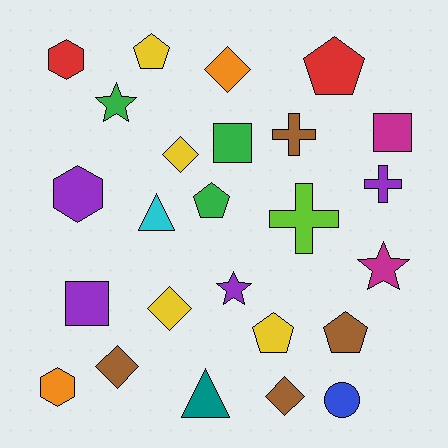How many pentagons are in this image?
There are 5 pentagons.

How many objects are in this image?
There are 25 objects.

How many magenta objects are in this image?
There are 2 magenta objects.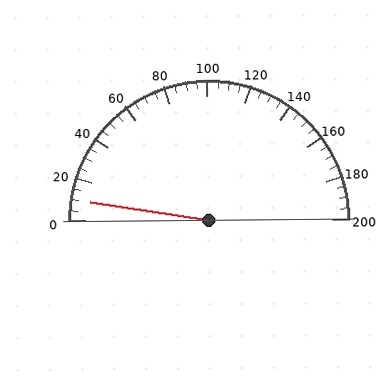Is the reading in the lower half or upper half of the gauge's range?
The reading is in the lower half of the range (0 to 200).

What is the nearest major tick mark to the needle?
The nearest major tick mark is 0.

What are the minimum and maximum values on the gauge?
The gauge ranges from 0 to 200.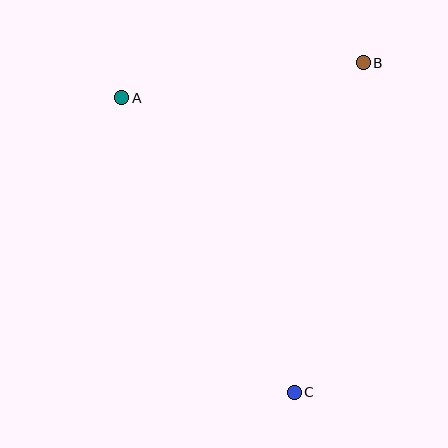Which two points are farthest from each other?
Points A and C are farthest from each other.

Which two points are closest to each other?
Points A and B are closest to each other.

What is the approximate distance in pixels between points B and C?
The distance between B and C is approximately 337 pixels.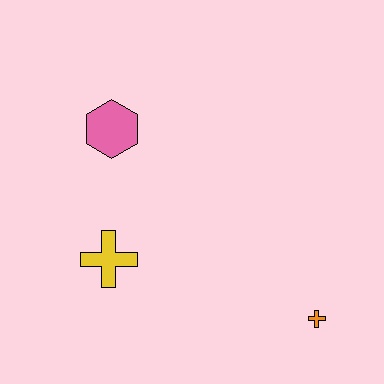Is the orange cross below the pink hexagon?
Yes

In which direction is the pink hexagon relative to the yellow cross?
The pink hexagon is above the yellow cross.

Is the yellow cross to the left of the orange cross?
Yes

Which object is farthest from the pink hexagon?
The orange cross is farthest from the pink hexagon.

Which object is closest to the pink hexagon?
The yellow cross is closest to the pink hexagon.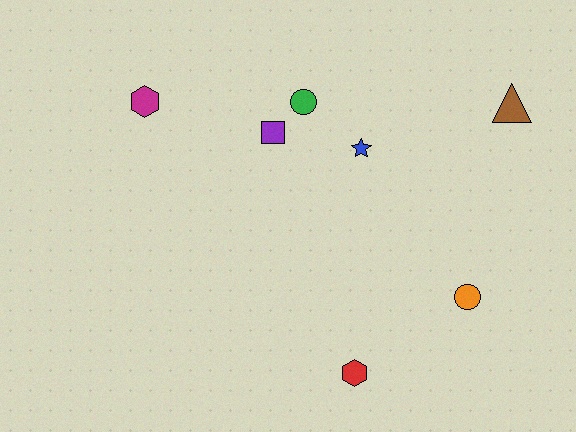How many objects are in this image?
There are 7 objects.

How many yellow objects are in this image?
There are no yellow objects.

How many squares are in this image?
There is 1 square.